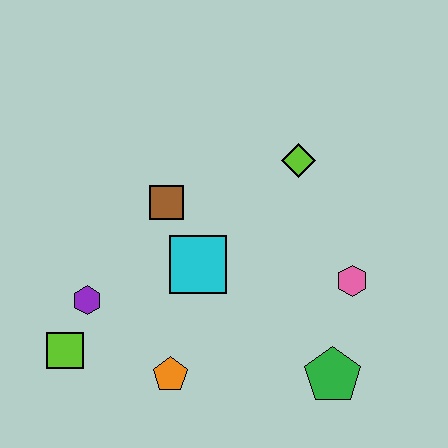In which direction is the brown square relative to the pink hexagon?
The brown square is to the left of the pink hexagon.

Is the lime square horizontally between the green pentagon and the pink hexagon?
No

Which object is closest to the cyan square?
The brown square is closest to the cyan square.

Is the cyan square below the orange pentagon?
No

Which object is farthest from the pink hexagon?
The lime square is farthest from the pink hexagon.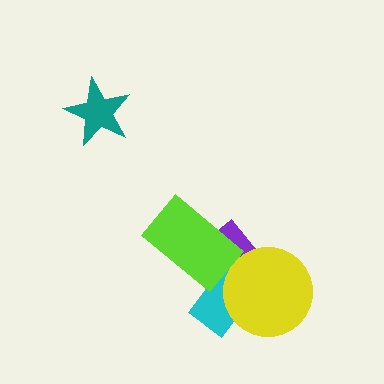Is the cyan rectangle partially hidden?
Yes, it is partially covered by another shape.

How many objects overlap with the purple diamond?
3 objects overlap with the purple diamond.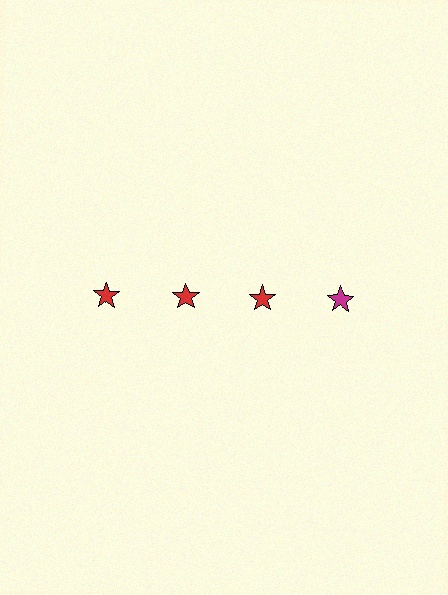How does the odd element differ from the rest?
It has a different color: magenta instead of red.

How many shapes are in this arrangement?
There are 4 shapes arranged in a grid pattern.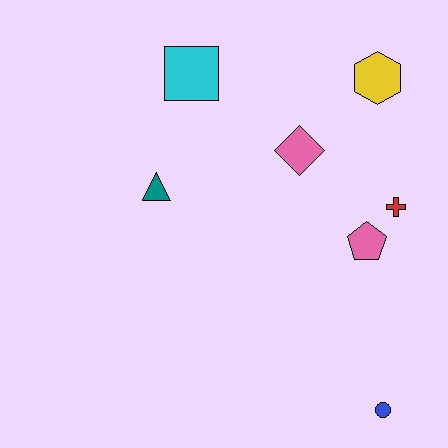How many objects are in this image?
There are 7 objects.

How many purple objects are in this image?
There are no purple objects.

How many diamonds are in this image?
There is 1 diamond.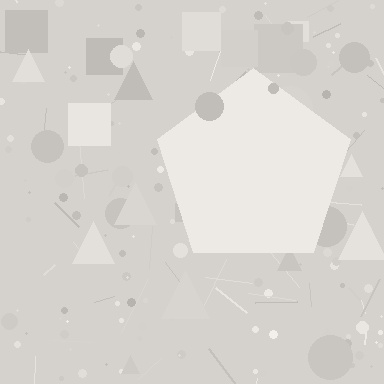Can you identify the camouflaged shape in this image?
The camouflaged shape is a pentagon.